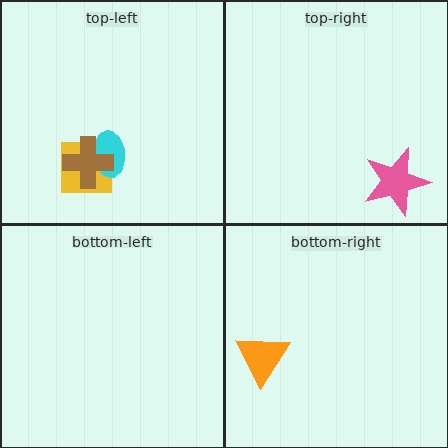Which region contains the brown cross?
The top-left region.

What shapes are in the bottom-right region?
The orange triangle.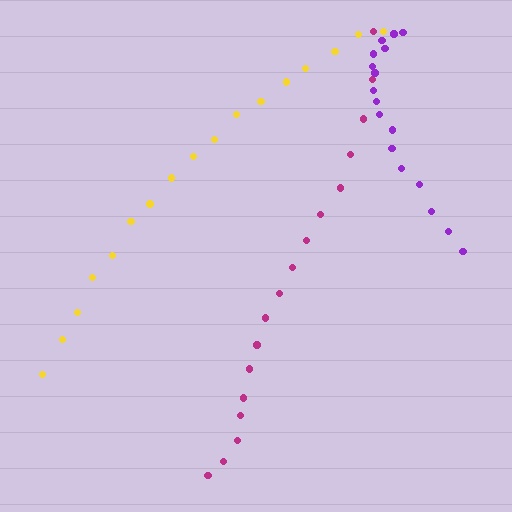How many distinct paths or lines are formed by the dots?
There are 3 distinct paths.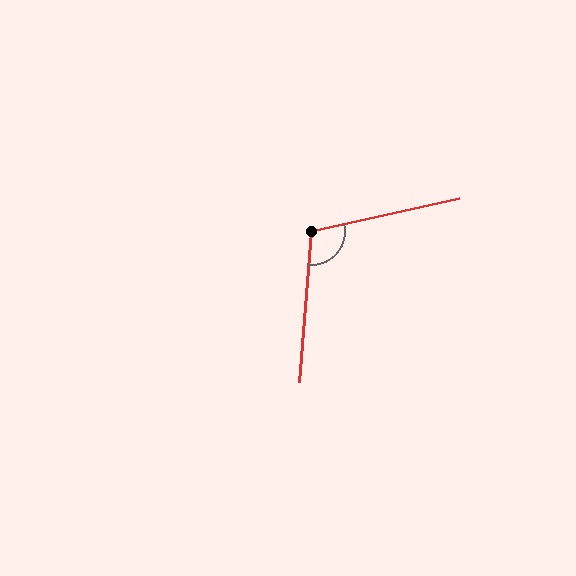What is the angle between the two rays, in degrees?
Approximately 107 degrees.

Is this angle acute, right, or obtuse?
It is obtuse.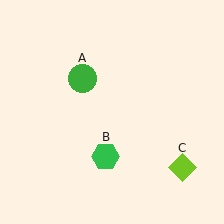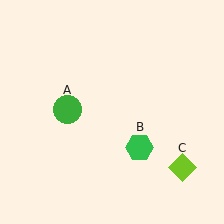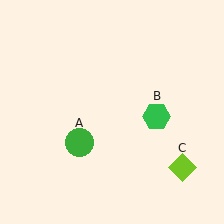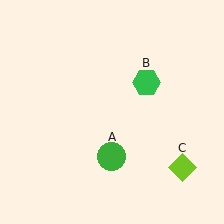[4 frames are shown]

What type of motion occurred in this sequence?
The green circle (object A), green hexagon (object B) rotated counterclockwise around the center of the scene.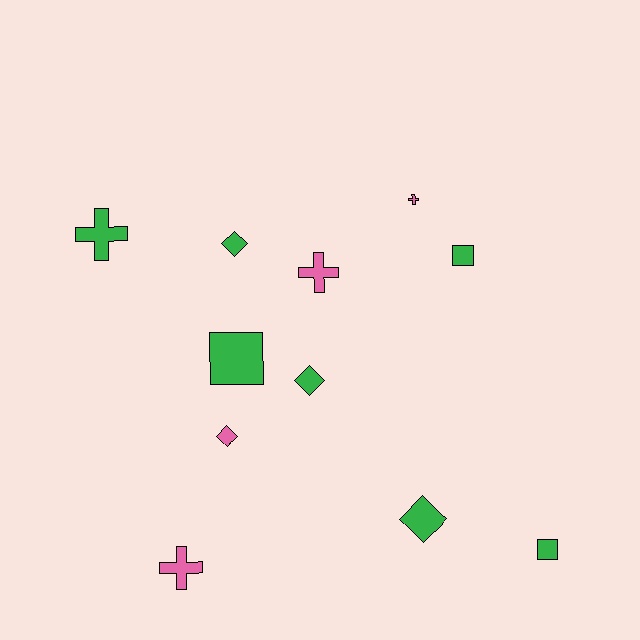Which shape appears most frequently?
Diamond, with 4 objects.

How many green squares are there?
There are 3 green squares.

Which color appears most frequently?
Green, with 7 objects.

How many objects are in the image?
There are 11 objects.